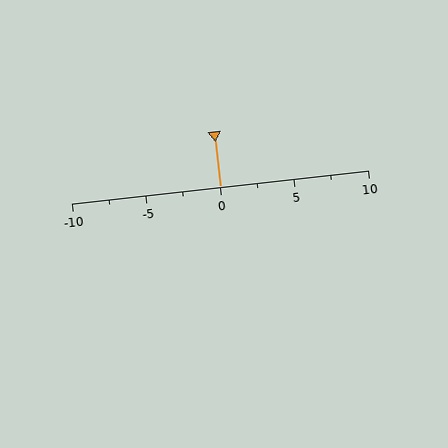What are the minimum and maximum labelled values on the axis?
The axis runs from -10 to 10.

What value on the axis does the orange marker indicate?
The marker indicates approximately 0.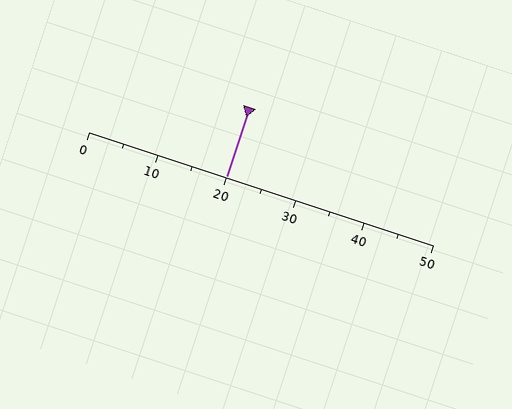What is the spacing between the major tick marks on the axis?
The major ticks are spaced 10 apart.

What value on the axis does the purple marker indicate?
The marker indicates approximately 20.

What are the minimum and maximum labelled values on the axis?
The axis runs from 0 to 50.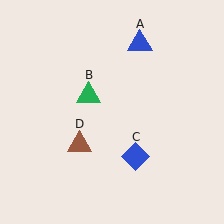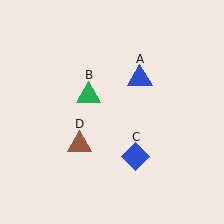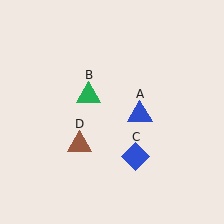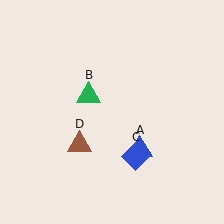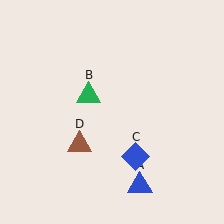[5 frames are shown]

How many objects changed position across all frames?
1 object changed position: blue triangle (object A).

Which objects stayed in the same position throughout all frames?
Green triangle (object B) and blue diamond (object C) and brown triangle (object D) remained stationary.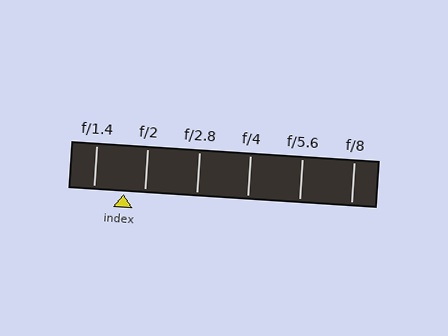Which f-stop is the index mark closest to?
The index mark is closest to f/2.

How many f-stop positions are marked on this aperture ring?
There are 6 f-stop positions marked.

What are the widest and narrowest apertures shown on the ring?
The widest aperture shown is f/1.4 and the narrowest is f/8.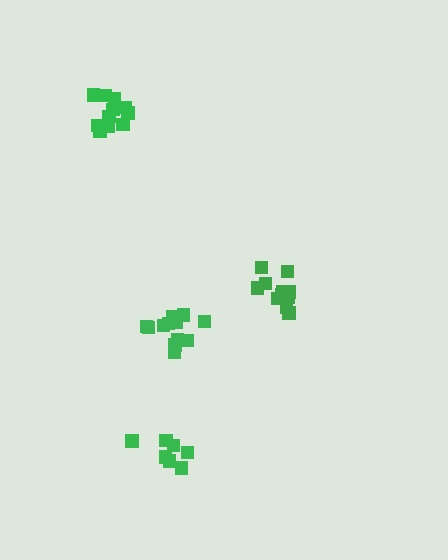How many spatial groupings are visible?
There are 4 spatial groupings.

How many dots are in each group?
Group 1: 12 dots, Group 2: 11 dots, Group 3: 7 dots, Group 4: 12 dots (42 total).